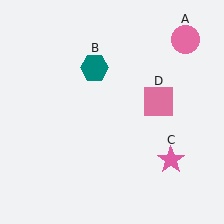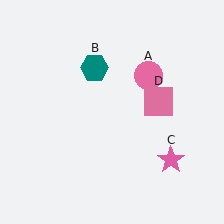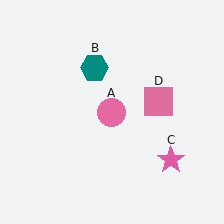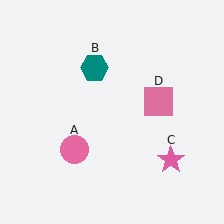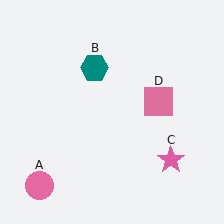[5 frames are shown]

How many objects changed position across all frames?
1 object changed position: pink circle (object A).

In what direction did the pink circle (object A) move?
The pink circle (object A) moved down and to the left.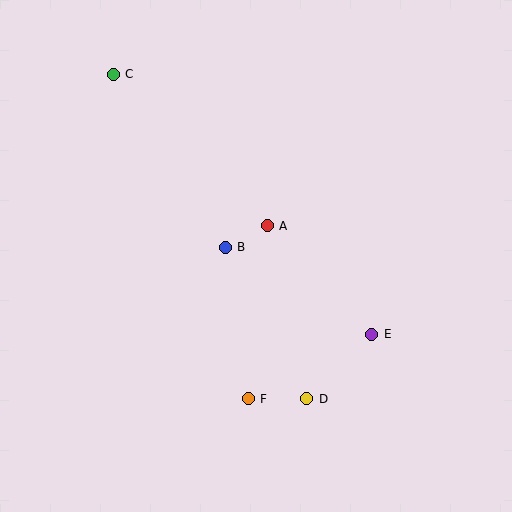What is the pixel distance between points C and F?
The distance between C and F is 352 pixels.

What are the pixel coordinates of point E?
Point E is at (372, 334).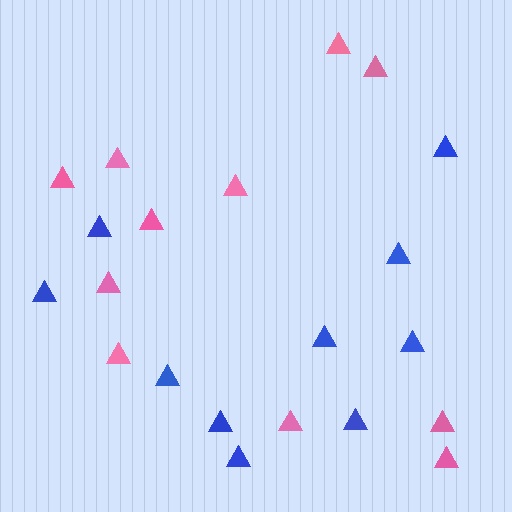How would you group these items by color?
There are 2 groups: one group of blue triangles (10) and one group of pink triangles (11).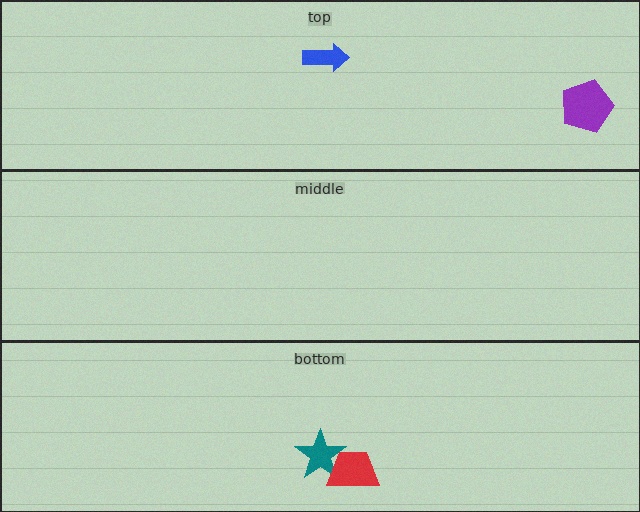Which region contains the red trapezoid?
The bottom region.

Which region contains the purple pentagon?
The top region.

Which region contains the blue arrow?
The top region.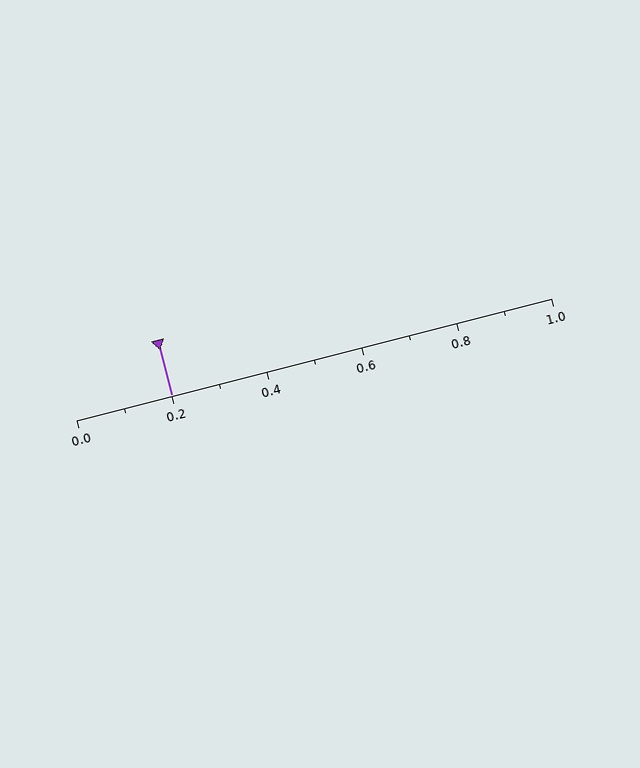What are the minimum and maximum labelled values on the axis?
The axis runs from 0.0 to 1.0.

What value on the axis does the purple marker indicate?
The marker indicates approximately 0.2.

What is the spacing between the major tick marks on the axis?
The major ticks are spaced 0.2 apart.